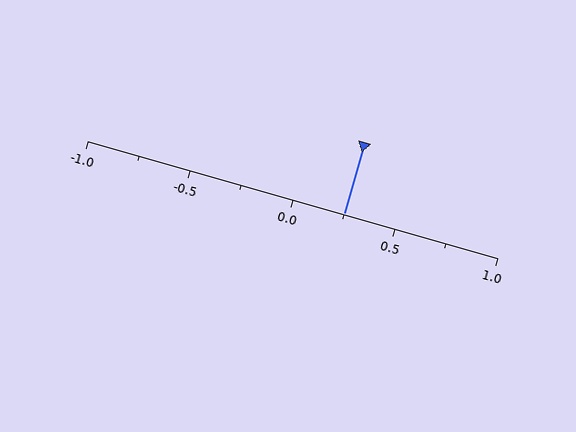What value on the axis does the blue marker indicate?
The marker indicates approximately 0.25.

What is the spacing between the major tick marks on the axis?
The major ticks are spaced 0.5 apart.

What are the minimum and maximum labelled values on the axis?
The axis runs from -1.0 to 1.0.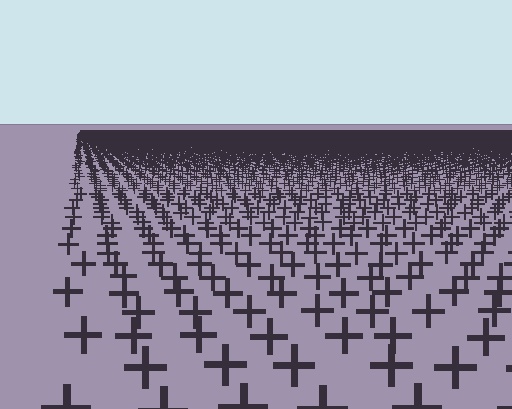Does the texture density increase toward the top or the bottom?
Density increases toward the top.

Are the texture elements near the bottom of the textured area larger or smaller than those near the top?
Larger. Near the bottom, elements are closer to the viewer and appear at a bigger on-screen size.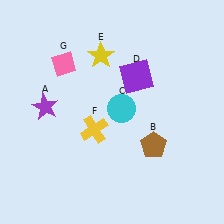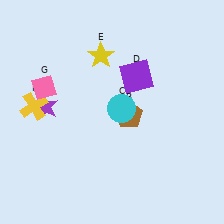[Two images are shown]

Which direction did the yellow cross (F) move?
The yellow cross (F) moved left.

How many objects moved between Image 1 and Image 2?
3 objects moved between the two images.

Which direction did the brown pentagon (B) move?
The brown pentagon (B) moved up.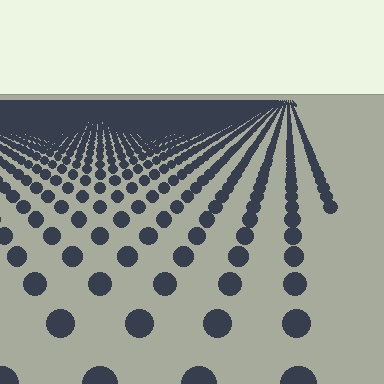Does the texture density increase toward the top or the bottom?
Density increases toward the top.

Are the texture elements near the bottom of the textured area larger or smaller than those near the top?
Larger. Near the bottom, elements are closer to the viewer and appear at a bigger on-screen size.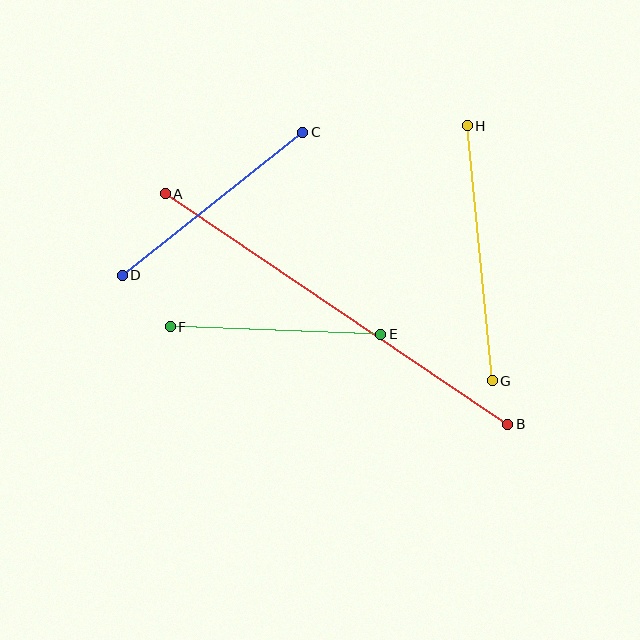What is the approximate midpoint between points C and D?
The midpoint is at approximately (213, 204) pixels.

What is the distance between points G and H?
The distance is approximately 256 pixels.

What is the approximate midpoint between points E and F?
The midpoint is at approximately (276, 331) pixels.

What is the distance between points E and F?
The distance is approximately 211 pixels.